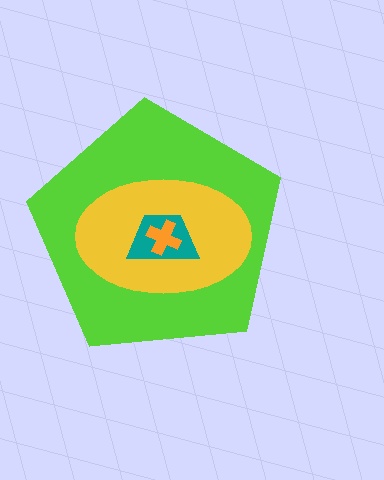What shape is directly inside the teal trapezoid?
The orange cross.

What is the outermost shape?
The lime pentagon.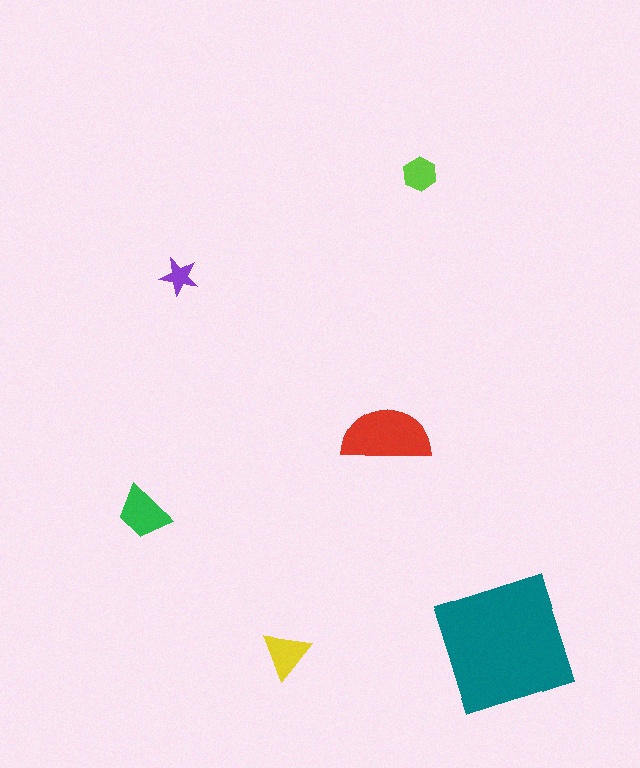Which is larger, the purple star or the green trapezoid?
The green trapezoid.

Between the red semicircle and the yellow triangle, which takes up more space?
The red semicircle.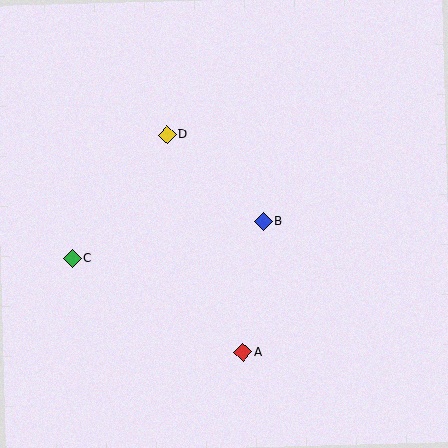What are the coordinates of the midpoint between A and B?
The midpoint between A and B is at (253, 287).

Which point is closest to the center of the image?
Point B at (263, 221) is closest to the center.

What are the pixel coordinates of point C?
Point C is at (72, 258).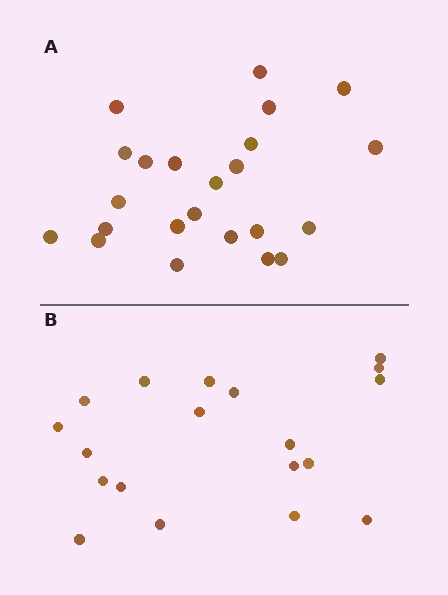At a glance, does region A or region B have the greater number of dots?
Region A (the top region) has more dots.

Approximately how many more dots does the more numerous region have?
Region A has about 4 more dots than region B.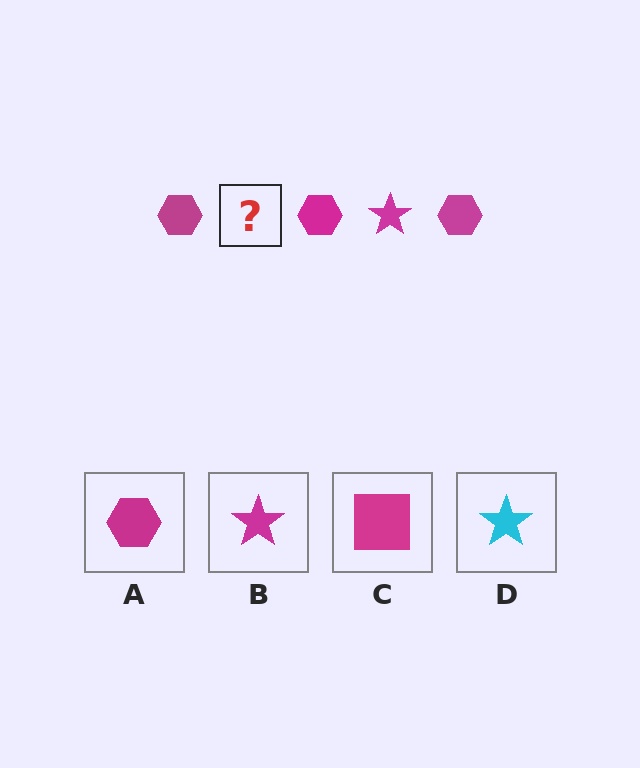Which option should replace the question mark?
Option B.